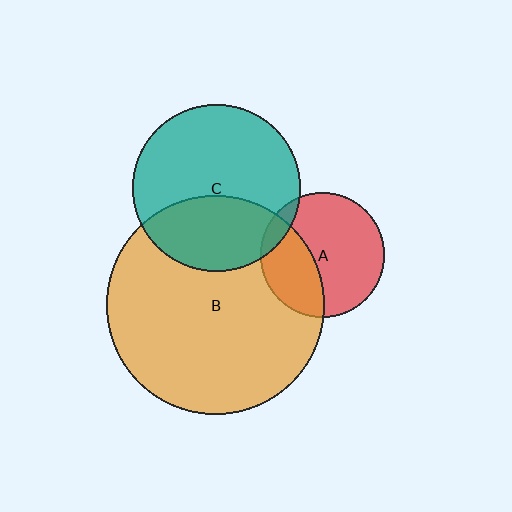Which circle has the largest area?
Circle B (orange).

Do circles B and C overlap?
Yes.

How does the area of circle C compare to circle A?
Approximately 1.8 times.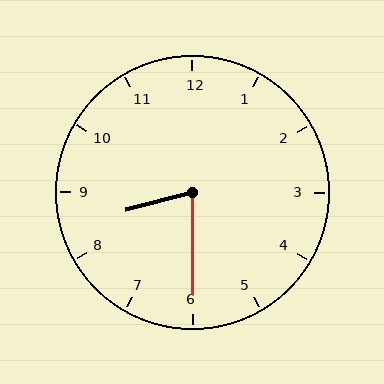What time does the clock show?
8:30.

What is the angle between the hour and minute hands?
Approximately 75 degrees.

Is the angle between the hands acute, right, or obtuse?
It is acute.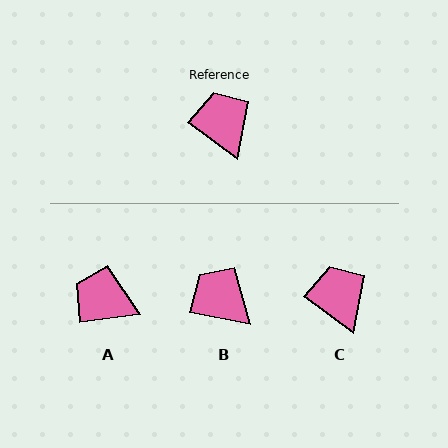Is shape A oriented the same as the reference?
No, it is off by about 45 degrees.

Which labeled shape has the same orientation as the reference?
C.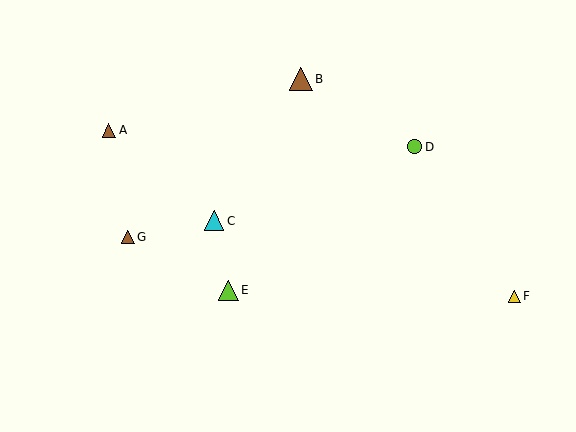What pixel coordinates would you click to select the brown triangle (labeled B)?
Click at (301, 79) to select the brown triangle B.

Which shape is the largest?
The brown triangle (labeled B) is the largest.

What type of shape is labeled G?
Shape G is a brown triangle.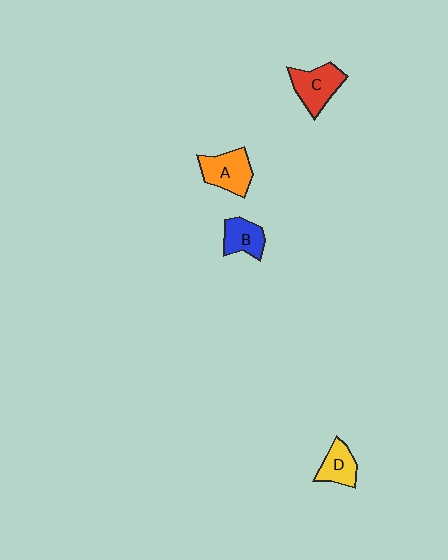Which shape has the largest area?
Shape C (red).